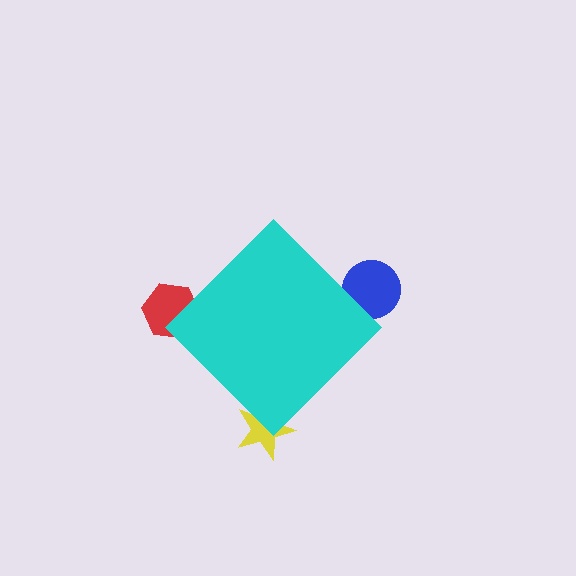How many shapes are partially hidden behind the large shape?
3 shapes are partially hidden.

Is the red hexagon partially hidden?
Yes, the red hexagon is partially hidden behind the cyan diamond.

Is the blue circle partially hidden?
Yes, the blue circle is partially hidden behind the cyan diamond.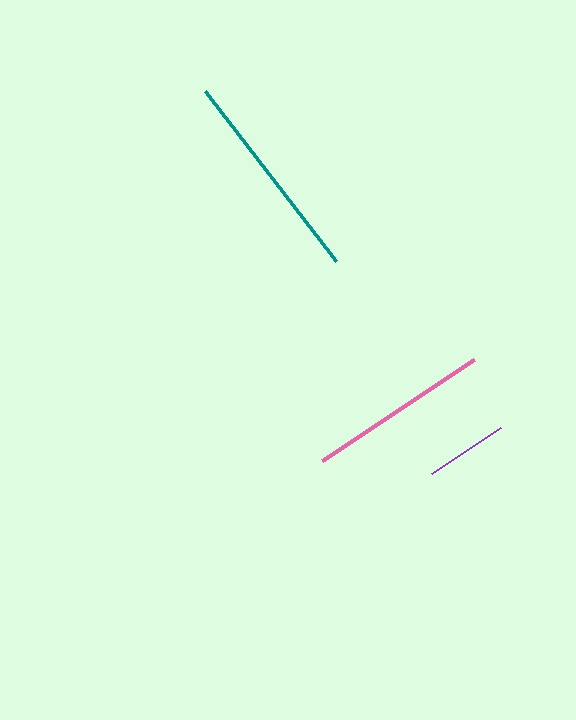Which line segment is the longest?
The teal line is the longest at approximately 215 pixels.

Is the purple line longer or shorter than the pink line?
The pink line is longer than the purple line.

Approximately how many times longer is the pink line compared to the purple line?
The pink line is approximately 2.2 times the length of the purple line.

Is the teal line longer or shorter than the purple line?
The teal line is longer than the purple line.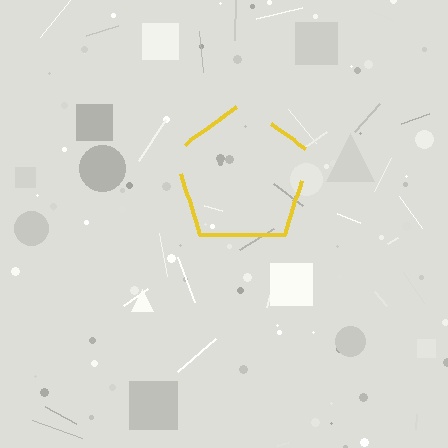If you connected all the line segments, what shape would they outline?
They would outline a pentagon.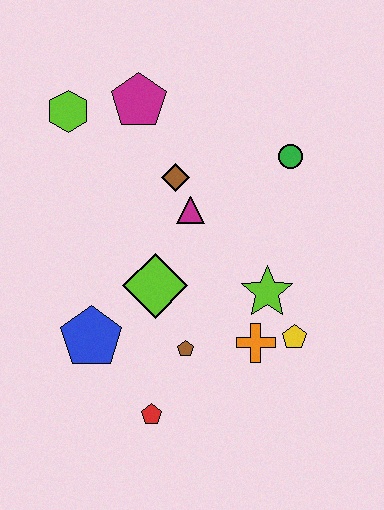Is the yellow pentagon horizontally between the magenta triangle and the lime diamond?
No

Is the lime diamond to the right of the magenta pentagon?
Yes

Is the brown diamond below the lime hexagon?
Yes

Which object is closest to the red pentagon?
The brown pentagon is closest to the red pentagon.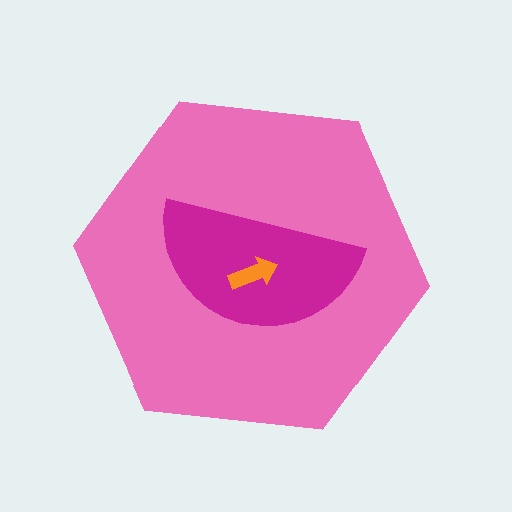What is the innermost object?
The orange arrow.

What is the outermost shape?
The pink hexagon.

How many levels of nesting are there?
3.